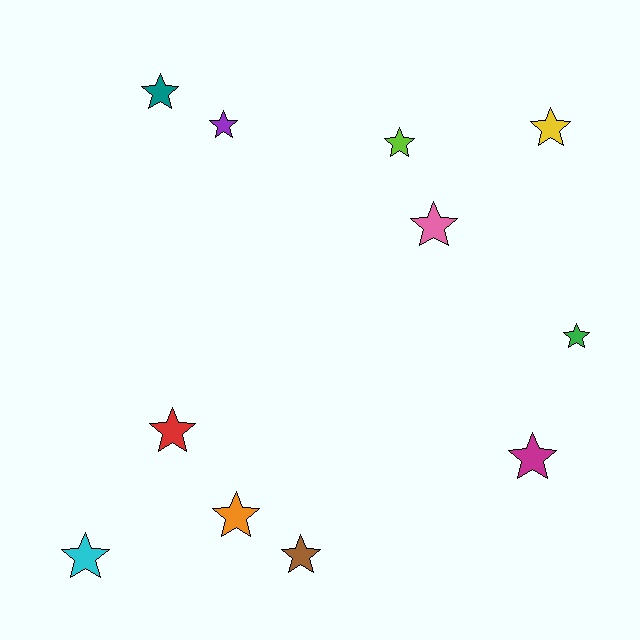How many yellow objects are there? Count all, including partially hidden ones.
There is 1 yellow object.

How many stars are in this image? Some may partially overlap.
There are 11 stars.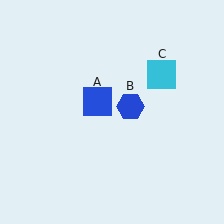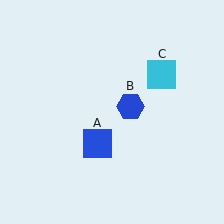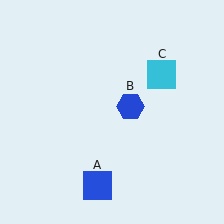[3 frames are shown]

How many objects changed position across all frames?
1 object changed position: blue square (object A).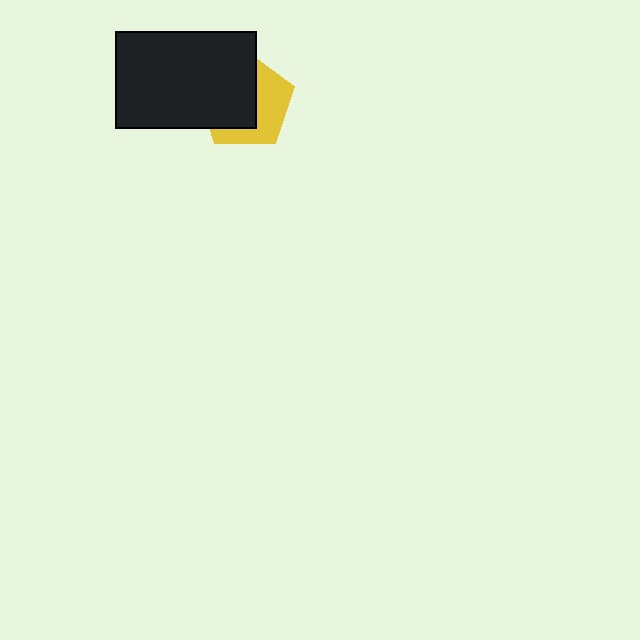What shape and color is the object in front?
The object in front is a black rectangle.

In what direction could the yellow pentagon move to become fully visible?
The yellow pentagon could move right. That would shift it out from behind the black rectangle entirely.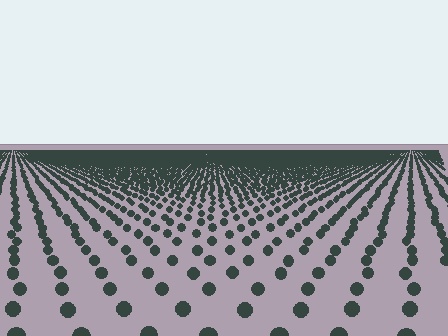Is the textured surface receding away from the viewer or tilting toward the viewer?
The surface is receding away from the viewer. Texture elements get smaller and denser toward the top.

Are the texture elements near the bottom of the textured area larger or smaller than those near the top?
Larger. Near the bottom, elements are closer to the viewer and appear at a bigger on-screen size.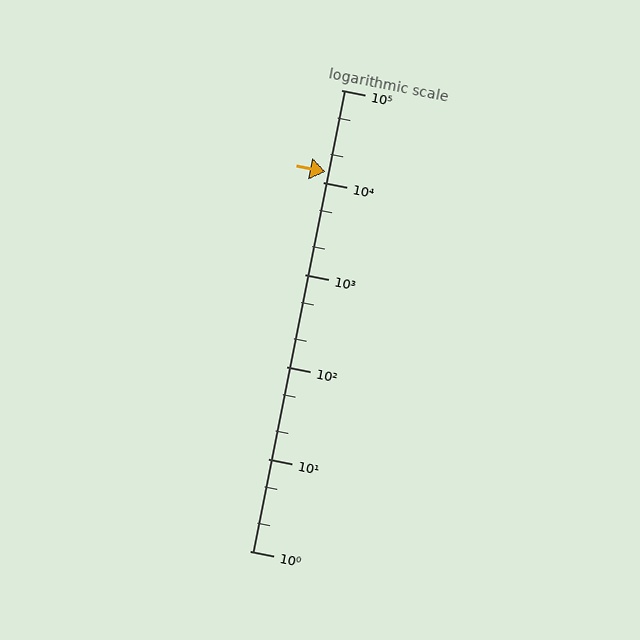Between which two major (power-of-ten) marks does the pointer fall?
The pointer is between 10000 and 100000.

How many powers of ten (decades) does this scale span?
The scale spans 5 decades, from 1 to 100000.